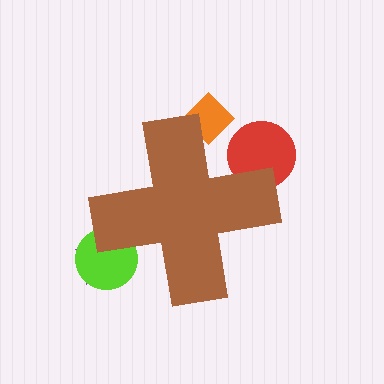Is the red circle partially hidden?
Yes, the red circle is partially hidden behind the brown cross.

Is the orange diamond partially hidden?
Yes, the orange diamond is partially hidden behind the brown cross.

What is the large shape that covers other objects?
A brown cross.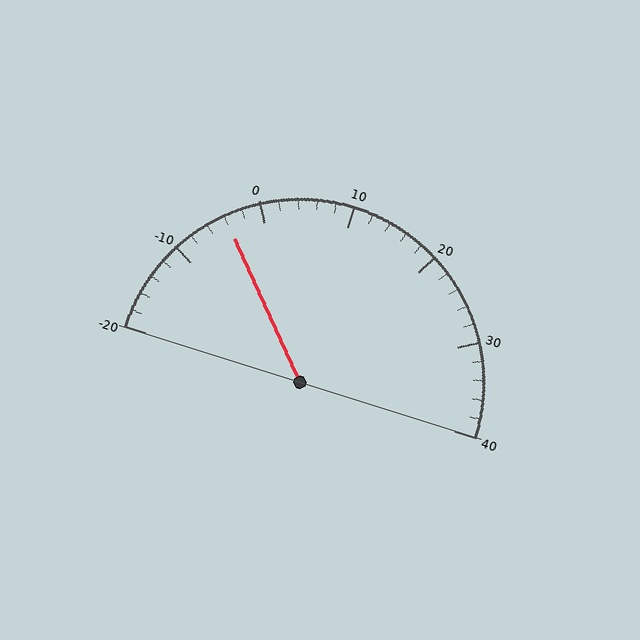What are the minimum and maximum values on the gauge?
The gauge ranges from -20 to 40.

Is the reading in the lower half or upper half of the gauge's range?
The reading is in the lower half of the range (-20 to 40).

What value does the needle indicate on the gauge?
The needle indicates approximately -4.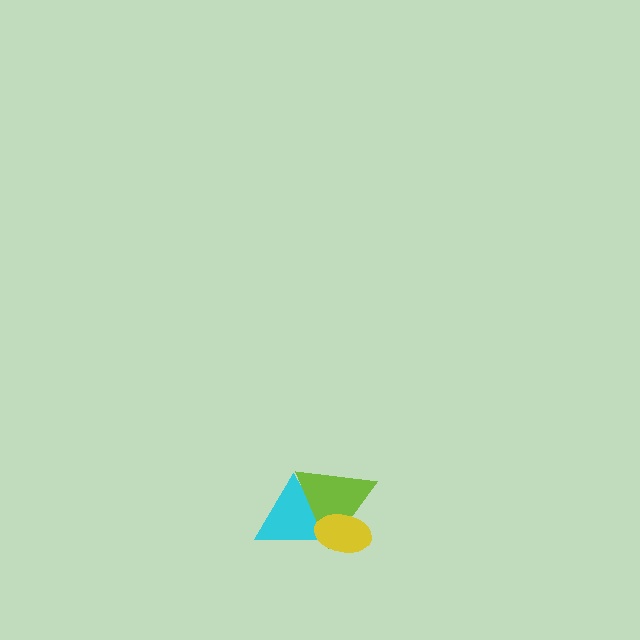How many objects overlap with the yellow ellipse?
2 objects overlap with the yellow ellipse.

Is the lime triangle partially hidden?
Yes, it is partially covered by another shape.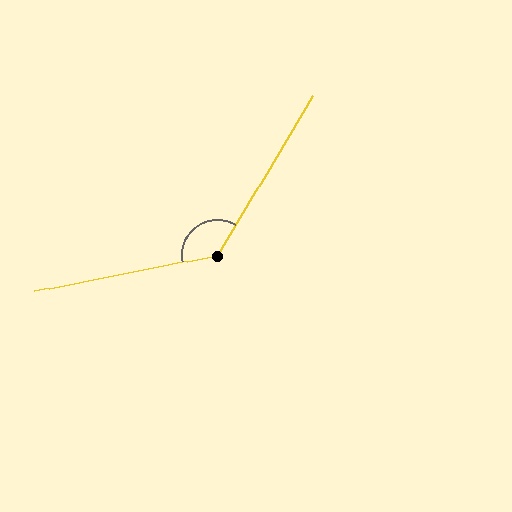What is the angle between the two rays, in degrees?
Approximately 132 degrees.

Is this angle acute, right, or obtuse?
It is obtuse.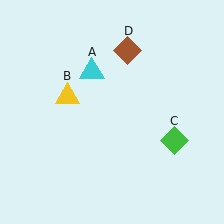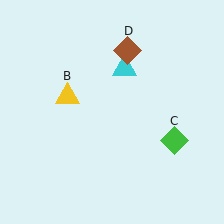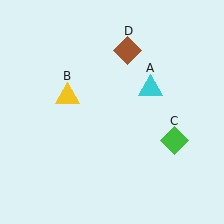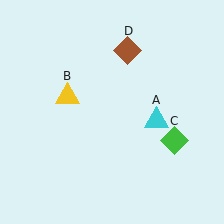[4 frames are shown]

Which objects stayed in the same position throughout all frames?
Yellow triangle (object B) and green diamond (object C) and brown diamond (object D) remained stationary.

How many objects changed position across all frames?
1 object changed position: cyan triangle (object A).